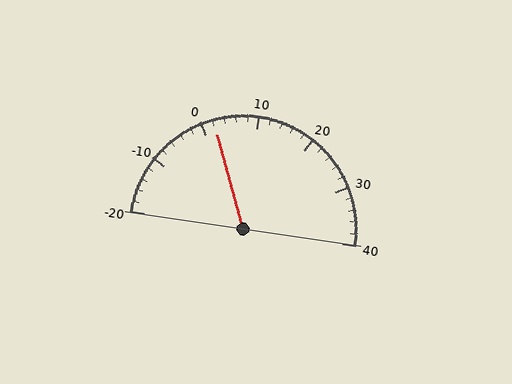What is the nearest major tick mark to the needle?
The nearest major tick mark is 0.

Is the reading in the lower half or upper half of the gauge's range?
The reading is in the lower half of the range (-20 to 40).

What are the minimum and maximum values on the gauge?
The gauge ranges from -20 to 40.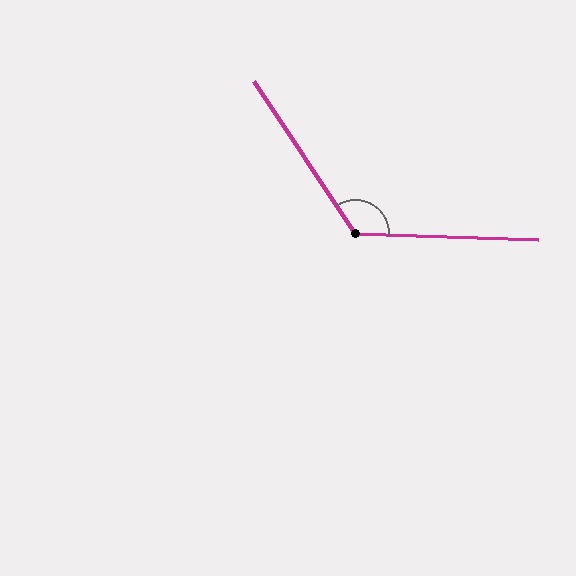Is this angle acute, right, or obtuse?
It is obtuse.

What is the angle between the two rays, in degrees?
Approximately 126 degrees.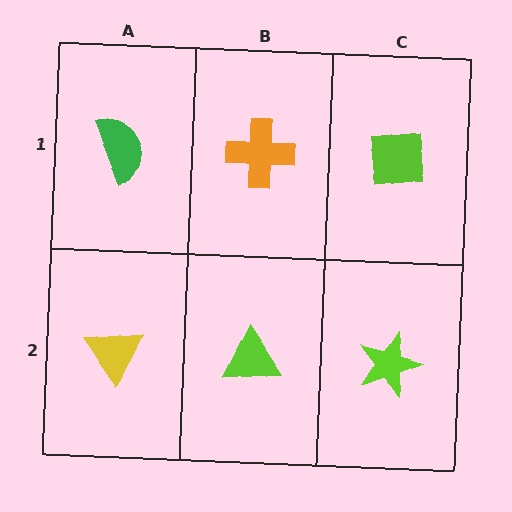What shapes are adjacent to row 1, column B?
A lime triangle (row 2, column B), a green semicircle (row 1, column A), a lime square (row 1, column C).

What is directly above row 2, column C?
A lime square.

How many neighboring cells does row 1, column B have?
3.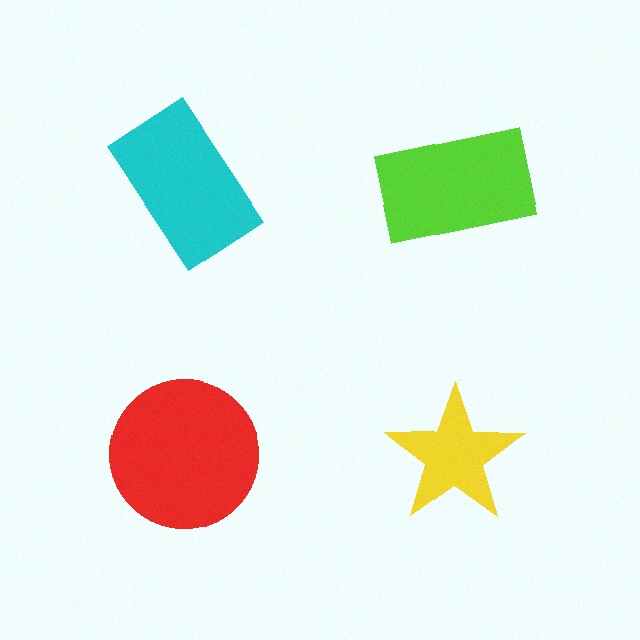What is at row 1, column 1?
A cyan rectangle.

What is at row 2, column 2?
A yellow star.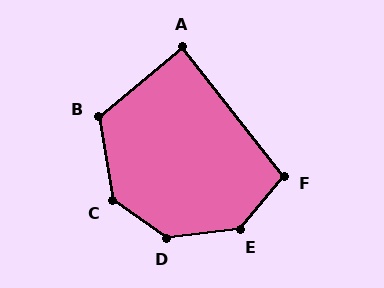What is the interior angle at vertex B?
Approximately 120 degrees (obtuse).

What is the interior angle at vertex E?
Approximately 137 degrees (obtuse).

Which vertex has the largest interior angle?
D, at approximately 138 degrees.